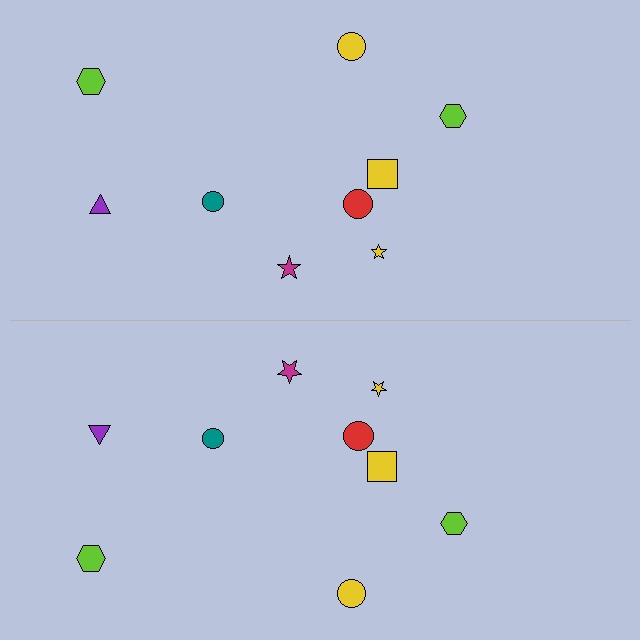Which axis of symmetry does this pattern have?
The pattern has a horizontal axis of symmetry running through the center of the image.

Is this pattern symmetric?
Yes, this pattern has bilateral (reflection) symmetry.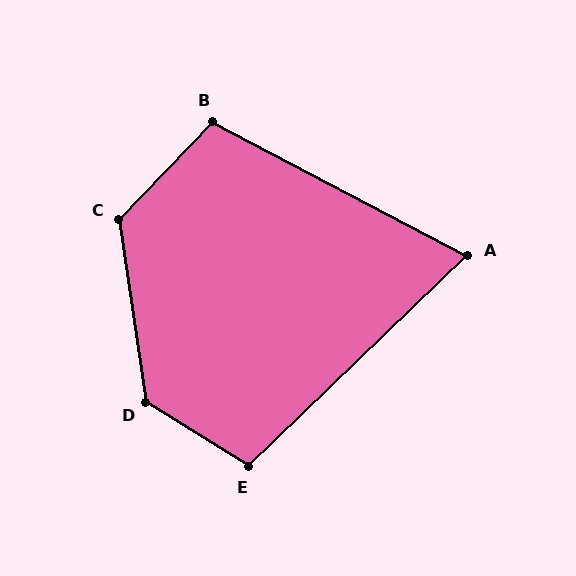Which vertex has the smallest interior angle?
A, at approximately 72 degrees.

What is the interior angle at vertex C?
Approximately 128 degrees (obtuse).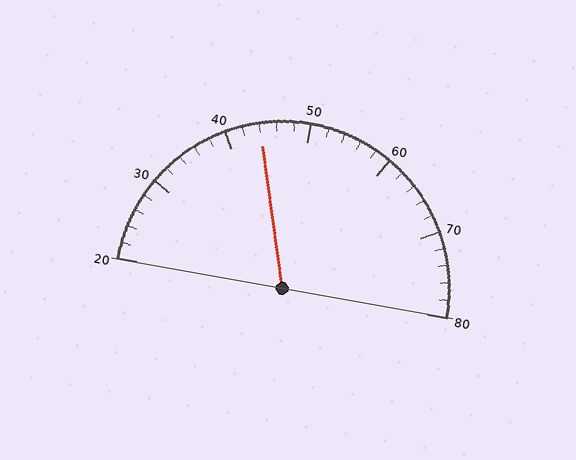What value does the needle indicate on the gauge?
The needle indicates approximately 44.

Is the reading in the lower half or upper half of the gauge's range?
The reading is in the lower half of the range (20 to 80).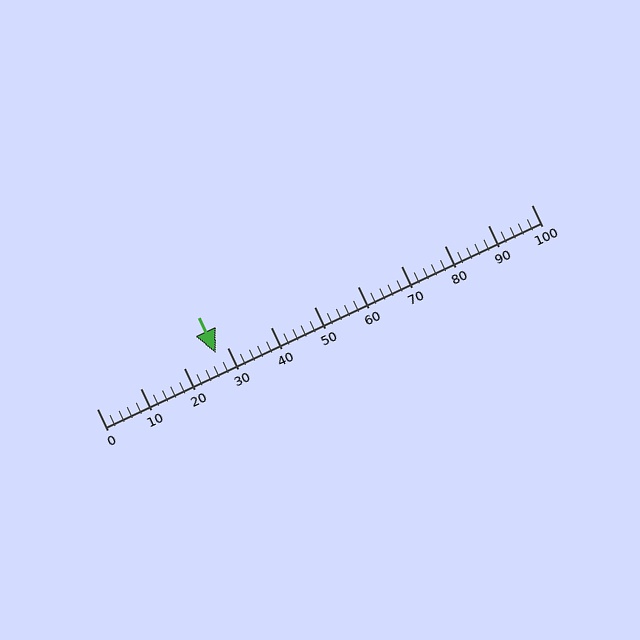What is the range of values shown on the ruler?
The ruler shows values from 0 to 100.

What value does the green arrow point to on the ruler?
The green arrow points to approximately 27.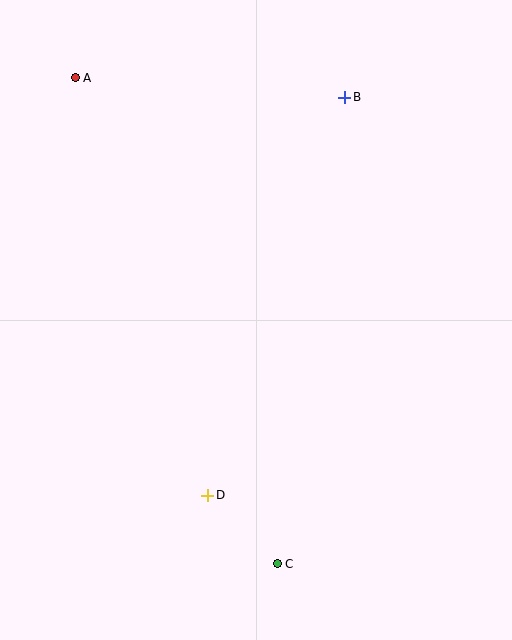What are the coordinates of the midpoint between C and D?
The midpoint between C and D is at (242, 529).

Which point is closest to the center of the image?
Point D at (208, 495) is closest to the center.